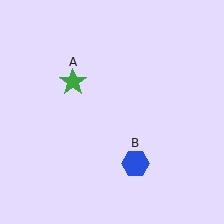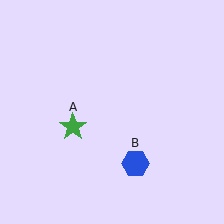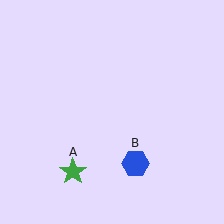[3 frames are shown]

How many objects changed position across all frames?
1 object changed position: green star (object A).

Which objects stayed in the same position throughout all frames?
Blue hexagon (object B) remained stationary.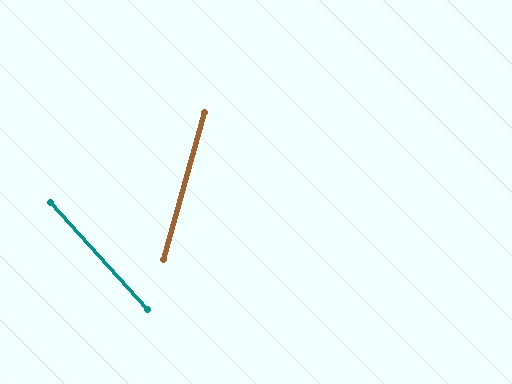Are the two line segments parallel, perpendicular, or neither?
Neither parallel nor perpendicular — they differ by about 58°.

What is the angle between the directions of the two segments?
Approximately 58 degrees.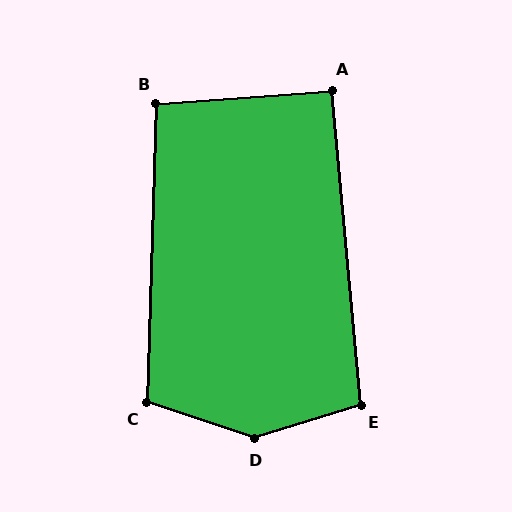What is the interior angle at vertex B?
Approximately 96 degrees (obtuse).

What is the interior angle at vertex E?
Approximately 102 degrees (obtuse).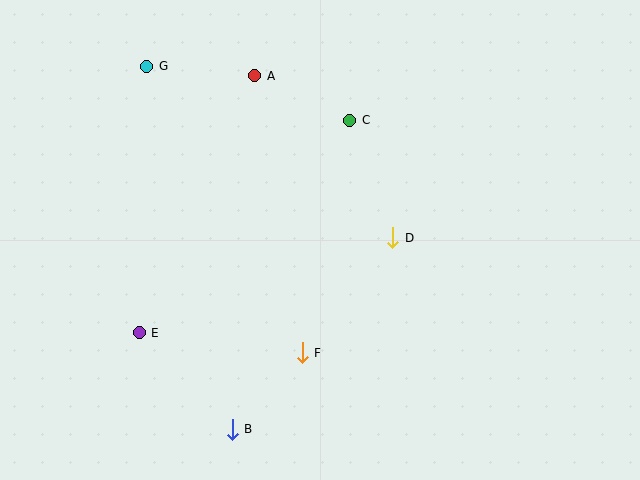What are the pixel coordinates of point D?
Point D is at (393, 238).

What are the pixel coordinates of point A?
Point A is at (255, 76).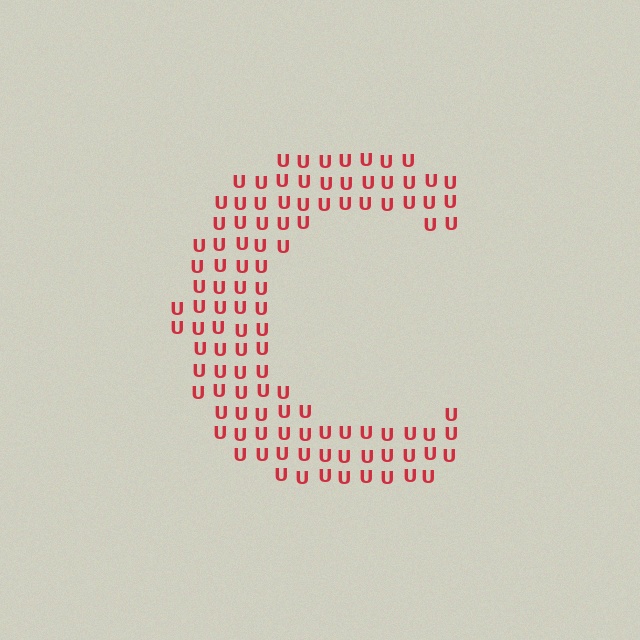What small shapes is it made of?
It is made of small letter U's.